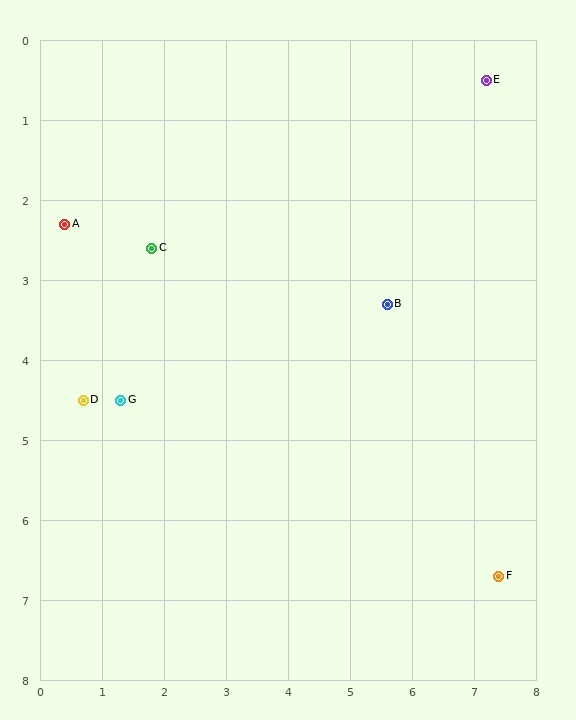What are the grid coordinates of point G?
Point G is at approximately (1.3, 4.5).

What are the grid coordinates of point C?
Point C is at approximately (1.8, 2.6).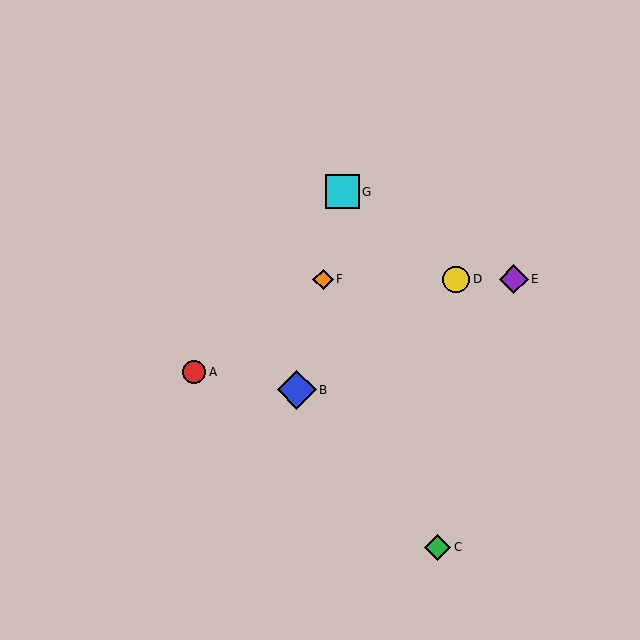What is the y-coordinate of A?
Object A is at y≈372.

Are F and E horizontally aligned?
Yes, both are at y≈279.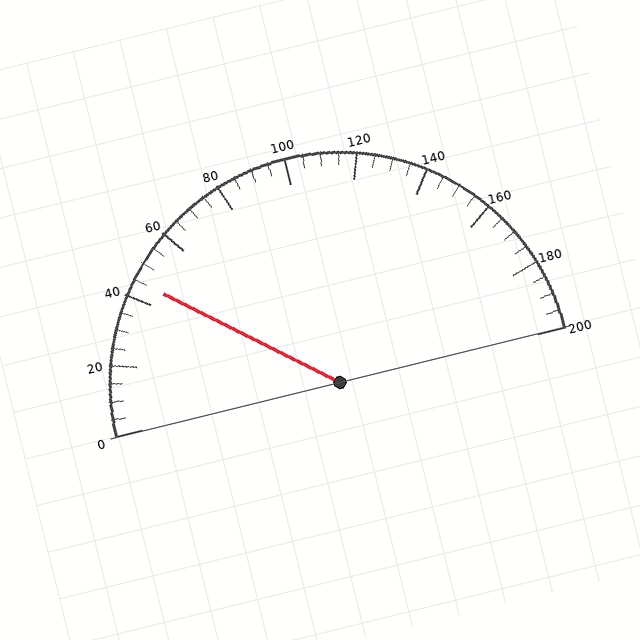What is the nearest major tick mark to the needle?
The nearest major tick mark is 40.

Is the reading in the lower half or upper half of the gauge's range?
The reading is in the lower half of the range (0 to 200).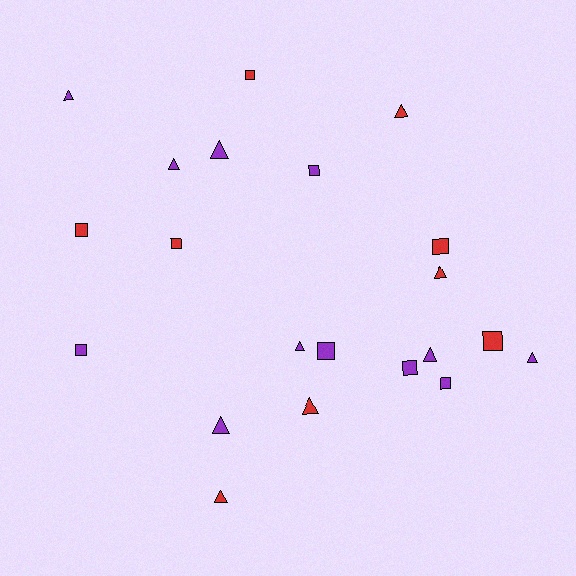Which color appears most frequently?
Purple, with 12 objects.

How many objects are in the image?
There are 21 objects.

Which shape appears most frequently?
Triangle, with 11 objects.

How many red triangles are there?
There are 4 red triangles.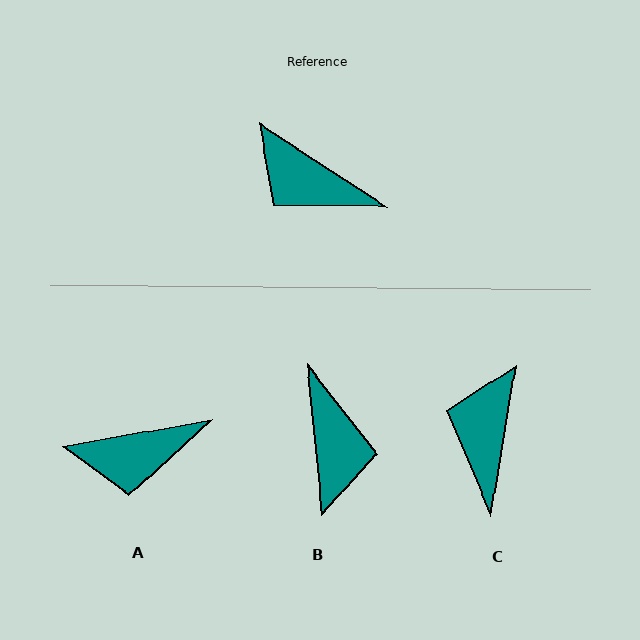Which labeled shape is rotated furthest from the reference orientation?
B, about 129 degrees away.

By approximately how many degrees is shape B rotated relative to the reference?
Approximately 129 degrees counter-clockwise.